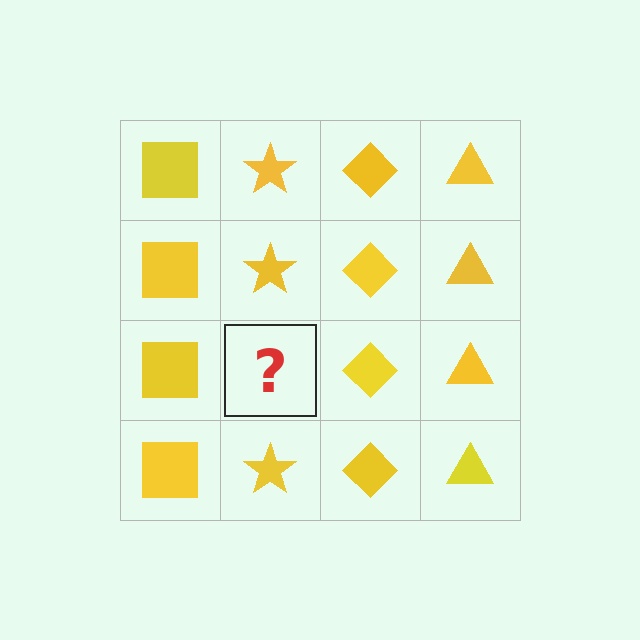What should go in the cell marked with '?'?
The missing cell should contain a yellow star.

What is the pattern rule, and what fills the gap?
The rule is that each column has a consistent shape. The gap should be filled with a yellow star.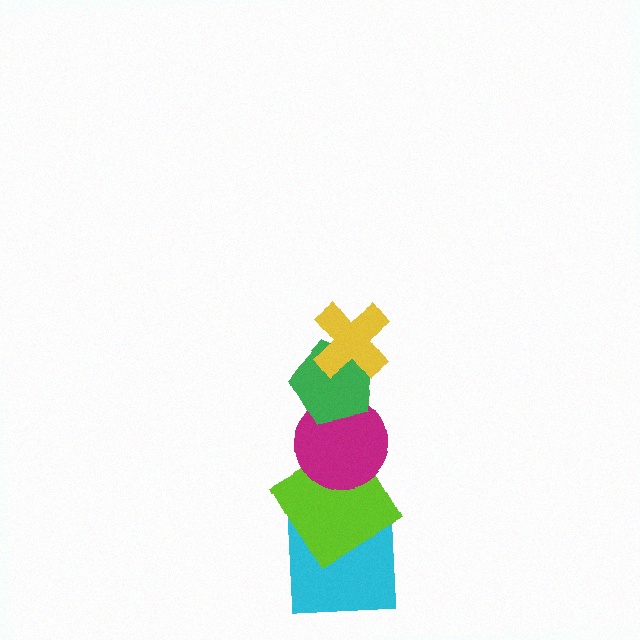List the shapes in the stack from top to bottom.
From top to bottom: the yellow cross, the green pentagon, the magenta circle, the lime diamond, the cyan square.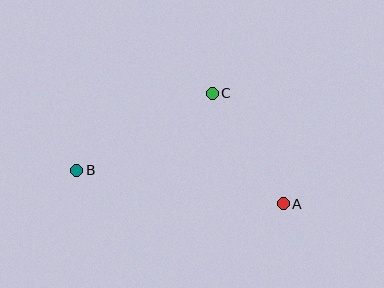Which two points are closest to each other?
Points A and C are closest to each other.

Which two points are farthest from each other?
Points A and B are farthest from each other.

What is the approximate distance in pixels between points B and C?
The distance between B and C is approximately 156 pixels.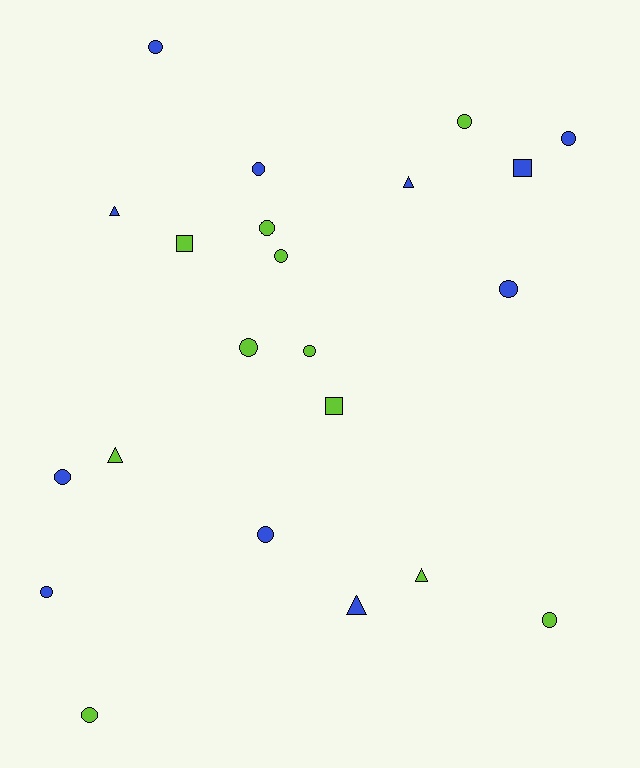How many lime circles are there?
There are 7 lime circles.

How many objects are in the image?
There are 22 objects.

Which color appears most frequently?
Blue, with 11 objects.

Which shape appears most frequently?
Circle, with 14 objects.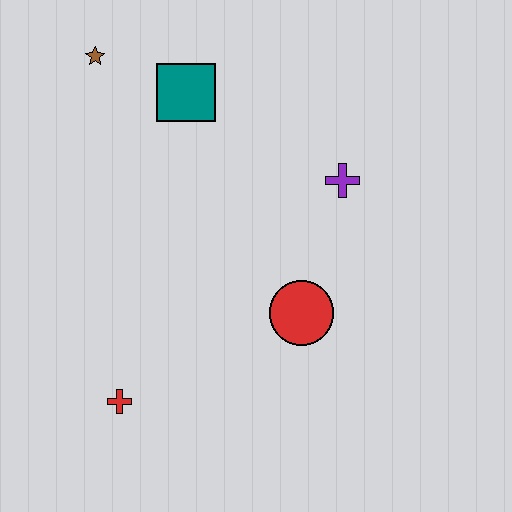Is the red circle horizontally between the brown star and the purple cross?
Yes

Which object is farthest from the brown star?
The red cross is farthest from the brown star.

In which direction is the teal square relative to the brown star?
The teal square is to the right of the brown star.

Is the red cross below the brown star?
Yes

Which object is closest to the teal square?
The brown star is closest to the teal square.